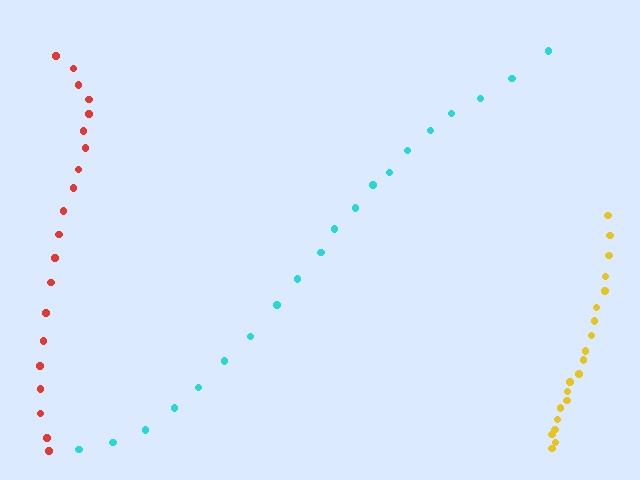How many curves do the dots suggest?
There are 3 distinct paths.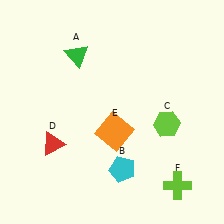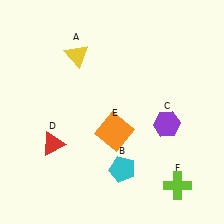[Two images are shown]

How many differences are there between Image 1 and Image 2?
There are 2 differences between the two images.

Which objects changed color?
A changed from green to yellow. C changed from lime to purple.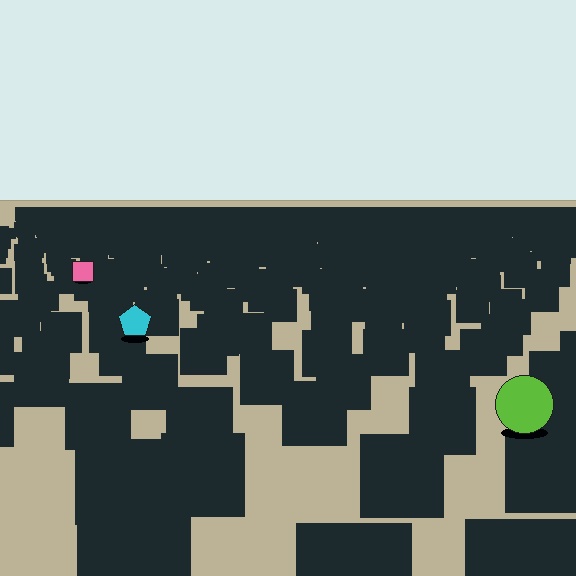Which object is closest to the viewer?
The lime circle is closest. The texture marks near it are larger and more spread out.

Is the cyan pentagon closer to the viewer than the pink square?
Yes. The cyan pentagon is closer — you can tell from the texture gradient: the ground texture is coarser near it.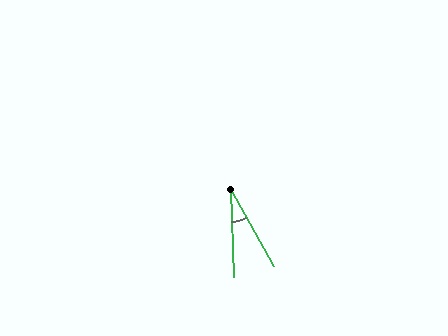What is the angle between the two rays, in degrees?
Approximately 27 degrees.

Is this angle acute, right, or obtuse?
It is acute.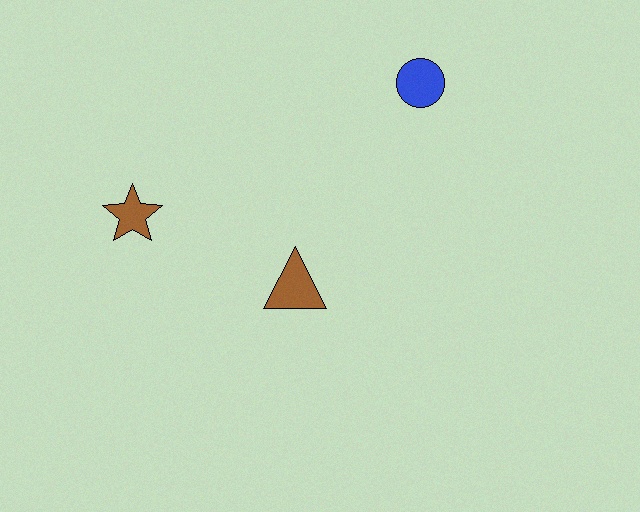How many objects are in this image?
There are 3 objects.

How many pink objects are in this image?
There are no pink objects.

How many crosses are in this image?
There are no crosses.